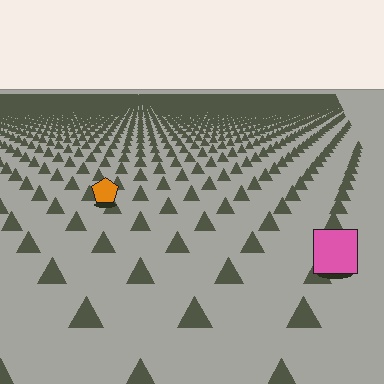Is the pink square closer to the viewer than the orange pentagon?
Yes. The pink square is closer — you can tell from the texture gradient: the ground texture is coarser near it.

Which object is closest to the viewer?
The pink square is closest. The texture marks near it are larger and more spread out.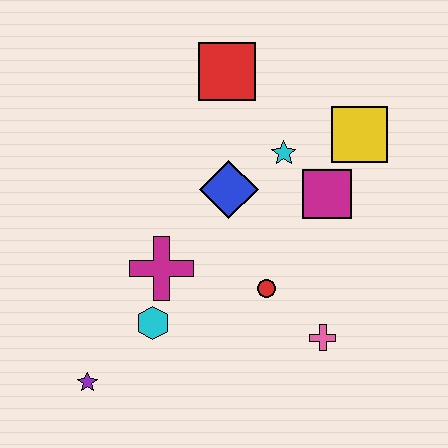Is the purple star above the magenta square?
No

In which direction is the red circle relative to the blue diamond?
The red circle is below the blue diamond.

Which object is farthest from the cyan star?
The purple star is farthest from the cyan star.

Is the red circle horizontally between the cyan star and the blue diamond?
Yes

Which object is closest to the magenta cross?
The cyan hexagon is closest to the magenta cross.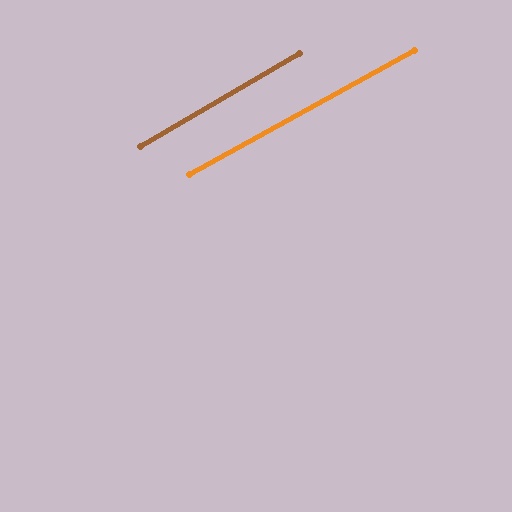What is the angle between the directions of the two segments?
Approximately 2 degrees.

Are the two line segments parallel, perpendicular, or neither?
Parallel — their directions differ by only 1.7°.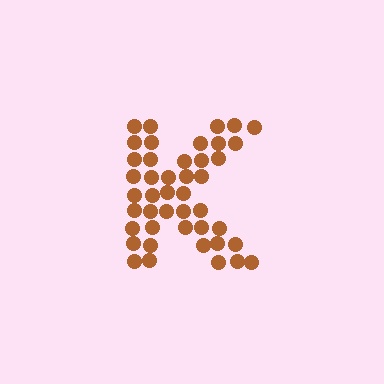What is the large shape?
The large shape is the letter K.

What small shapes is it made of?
It is made of small circles.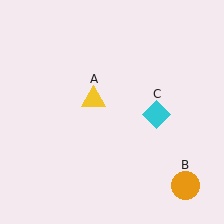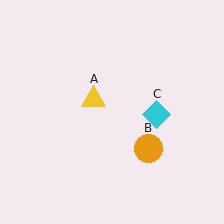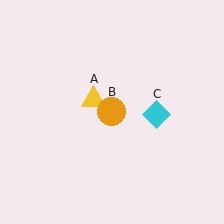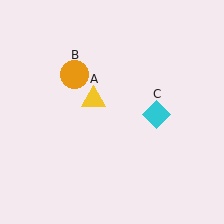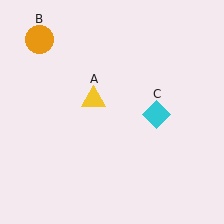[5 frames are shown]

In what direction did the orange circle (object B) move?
The orange circle (object B) moved up and to the left.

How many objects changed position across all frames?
1 object changed position: orange circle (object B).